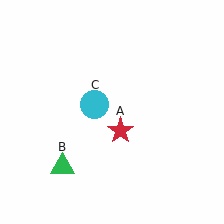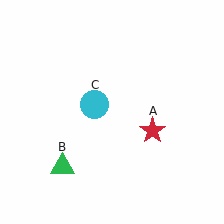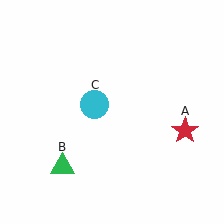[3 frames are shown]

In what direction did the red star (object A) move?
The red star (object A) moved right.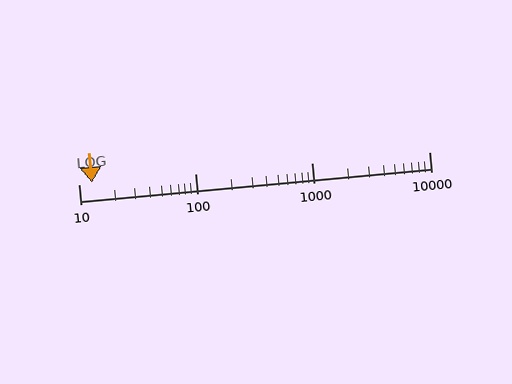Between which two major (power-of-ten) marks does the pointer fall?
The pointer is between 10 and 100.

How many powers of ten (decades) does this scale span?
The scale spans 3 decades, from 10 to 10000.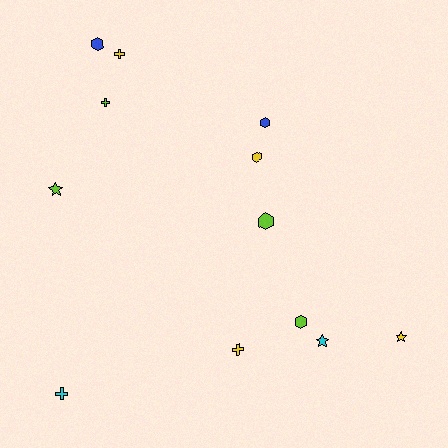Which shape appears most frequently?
Hexagon, with 5 objects.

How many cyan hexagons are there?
There are no cyan hexagons.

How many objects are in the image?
There are 12 objects.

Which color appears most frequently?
Yellow, with 4 objects.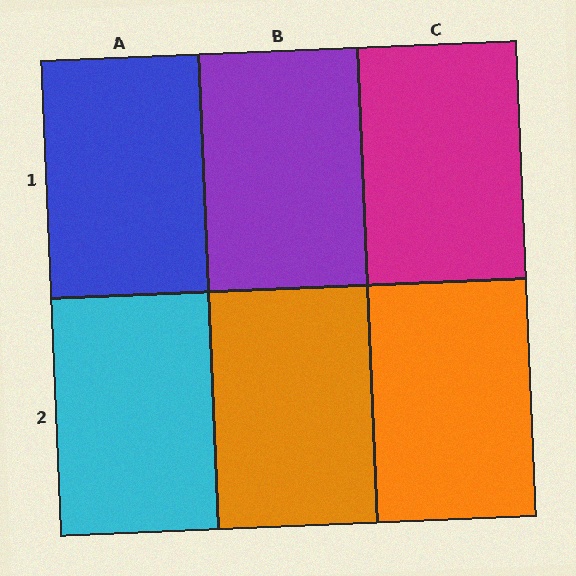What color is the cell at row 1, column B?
Purple.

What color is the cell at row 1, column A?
Blue.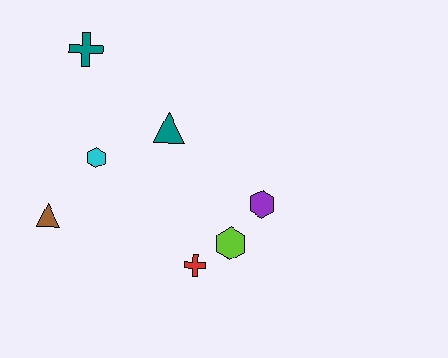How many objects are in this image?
There are 7 objects.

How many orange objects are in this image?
There are no orange objects.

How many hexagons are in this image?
There are 3 hexagons.